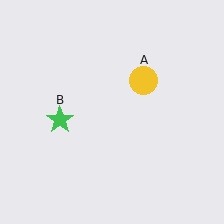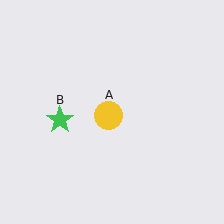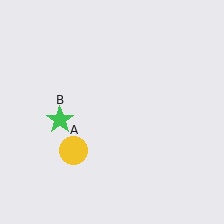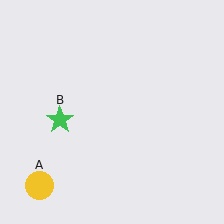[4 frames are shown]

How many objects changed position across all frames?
1 object changed position: yellow circle (object A).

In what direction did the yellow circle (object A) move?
The yellow circle (object A) moved down and to the left.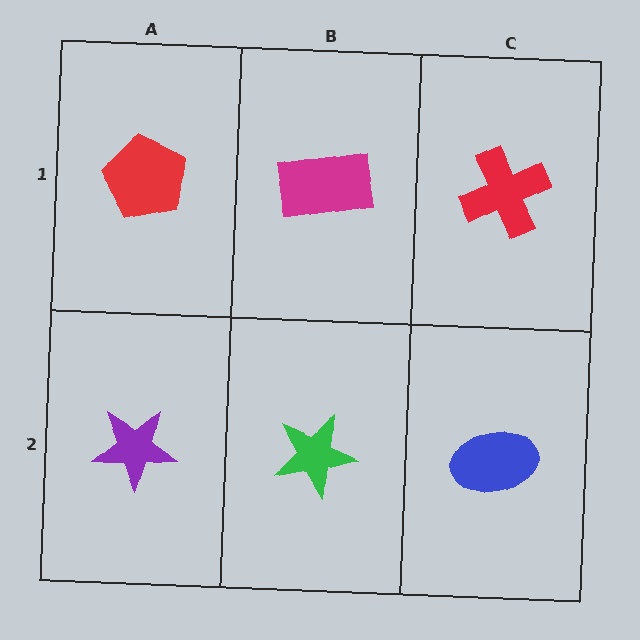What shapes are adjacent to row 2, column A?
A red pentagon (row 1, column A), a green star (row 2, column B).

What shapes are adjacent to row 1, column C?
A blue ellipse (row 2, column C), a magenta rectangle (row 1, column B).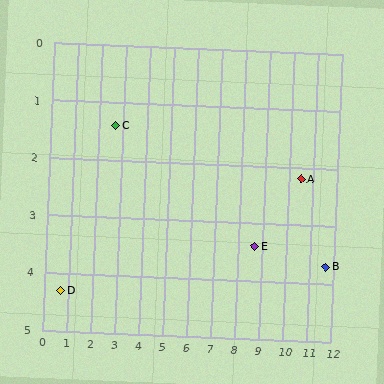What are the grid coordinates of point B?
Point B is at approximately (11.7, 3.7).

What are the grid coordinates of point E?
Point E is at approximately (8.7, 3.4).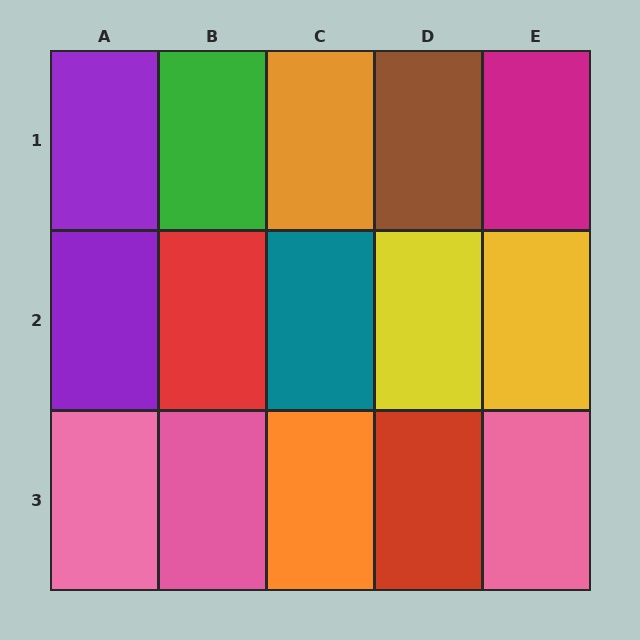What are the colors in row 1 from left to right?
Purple, green, orange, brown, magenta.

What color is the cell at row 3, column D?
Red.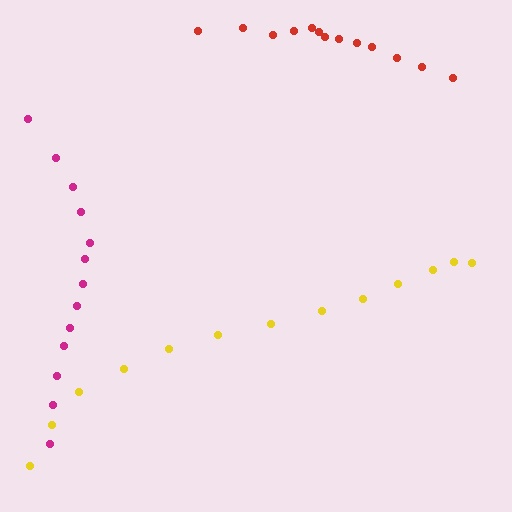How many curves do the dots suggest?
There are 3 distinct paths.